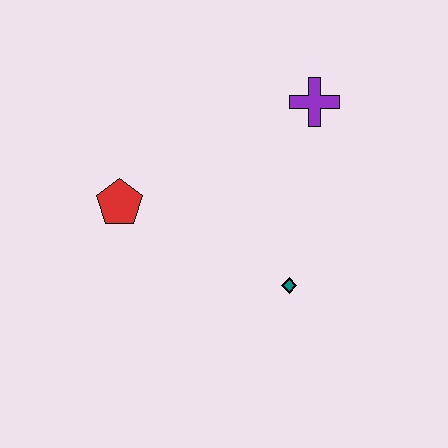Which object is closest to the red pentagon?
The teal diamond is closest to the red pentagon.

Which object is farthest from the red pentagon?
The purple cross is farthest from the red pentagon.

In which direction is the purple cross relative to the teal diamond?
The purple cross is above the teal diamond.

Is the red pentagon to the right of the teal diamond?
No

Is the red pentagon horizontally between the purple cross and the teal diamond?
No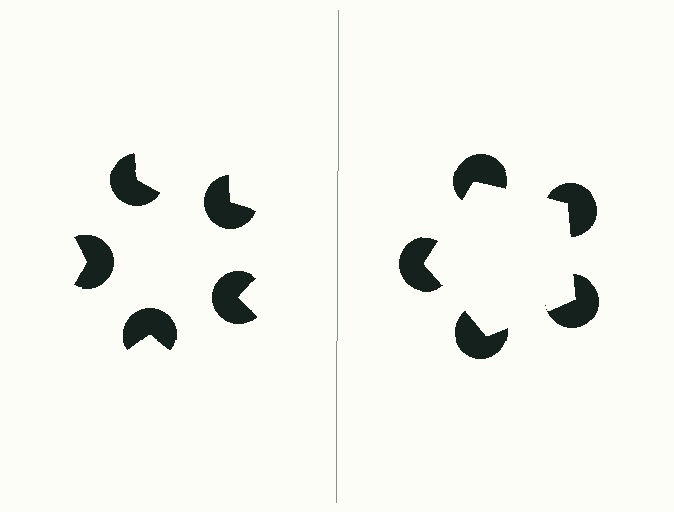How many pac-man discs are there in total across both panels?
10 — 5 on each side.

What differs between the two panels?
The pac-man discs are positioned identically on both sides; only the wedge orientations differ. On the right they align to a pentagon; on the left they are misaligned.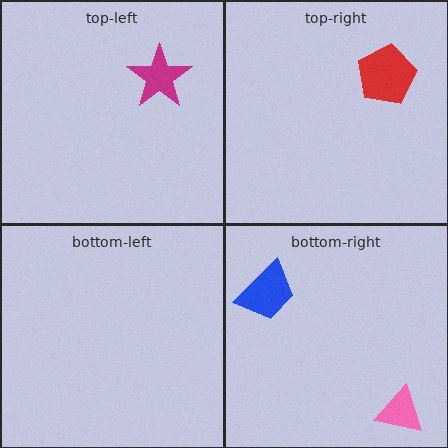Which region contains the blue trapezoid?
The bottom-right region.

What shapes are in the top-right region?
The red pentagon.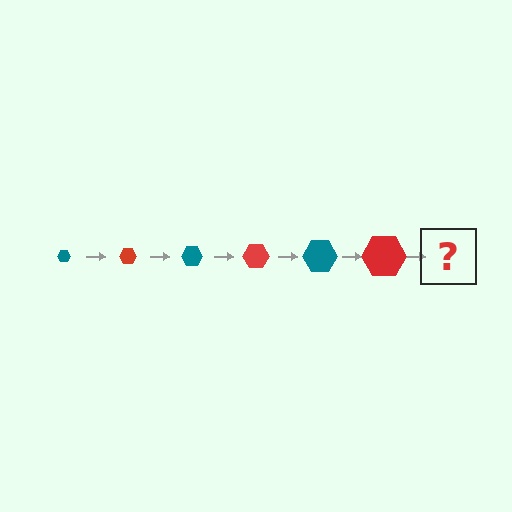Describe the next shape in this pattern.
It should be a teal hexagon, larger than the previous one.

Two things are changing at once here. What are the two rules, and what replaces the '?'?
The two rules are that the hexagon grows larger each step and the color cycles through teal and red. The '?' should be a teal hexagon, larger than the previous one.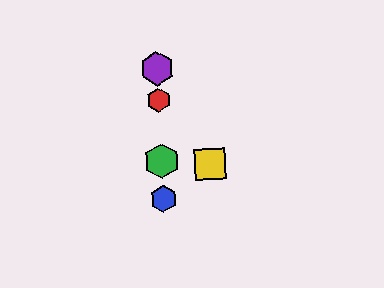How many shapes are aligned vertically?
4 shapes (the red hexagon, the blue hexagon, the green hexagon, the purple hexagon) are aligned vertically.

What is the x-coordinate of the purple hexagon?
The purple hexagon is at x≈157.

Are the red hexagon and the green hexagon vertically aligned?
Yes, both are at x≈159.